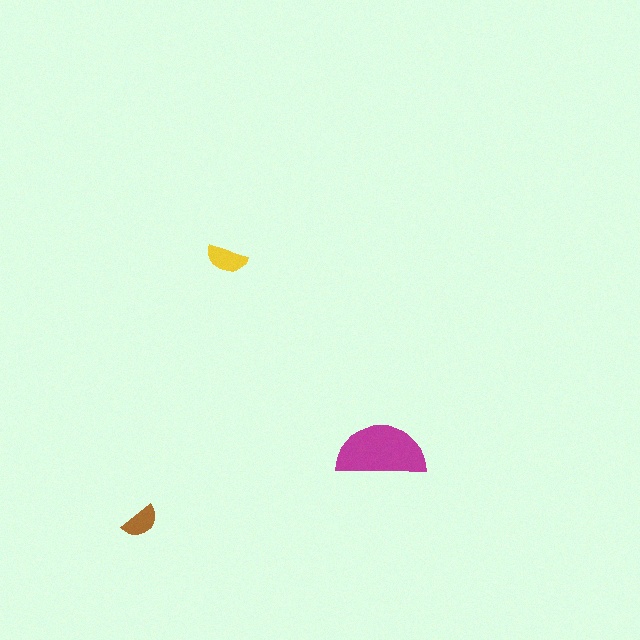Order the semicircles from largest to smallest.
the magenta one, the yellow one, the brown one.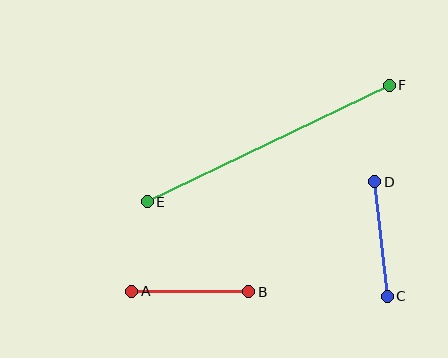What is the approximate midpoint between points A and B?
The midpoint is at approximately (190, 291) pixels.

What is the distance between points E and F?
The distance is approximately 268 pixels.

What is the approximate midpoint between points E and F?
The midpoint is at approximately (268, 144) pixels.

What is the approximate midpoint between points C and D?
The midpoint is at approximately (381, 239) pixels.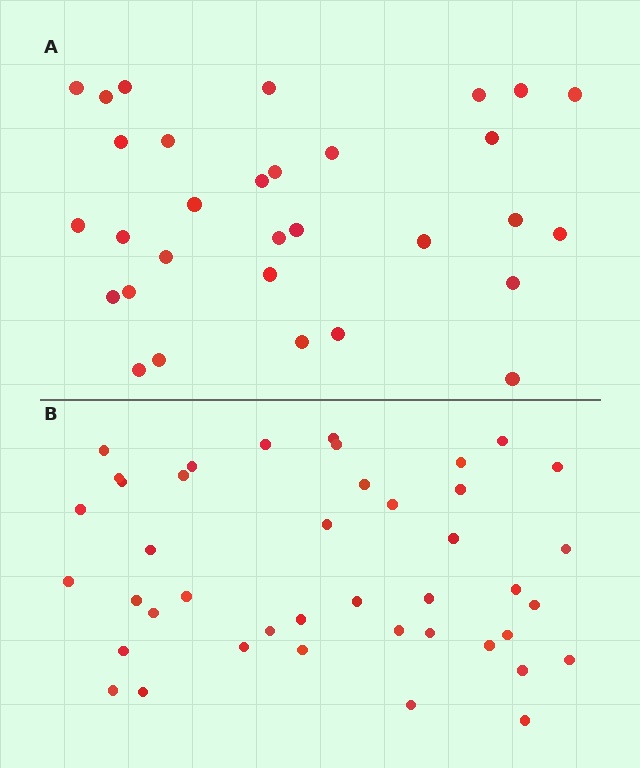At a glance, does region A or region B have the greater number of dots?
Region B (the bottom region) has more dots.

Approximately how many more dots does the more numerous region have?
Region B has roughly 12 or so more dots than region A.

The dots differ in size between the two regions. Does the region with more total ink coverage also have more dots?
No. Region A has more total ink coverage because its dots are larger, but region B actually contains more individual dots. Total area can be misleading — the number of items is what matters here.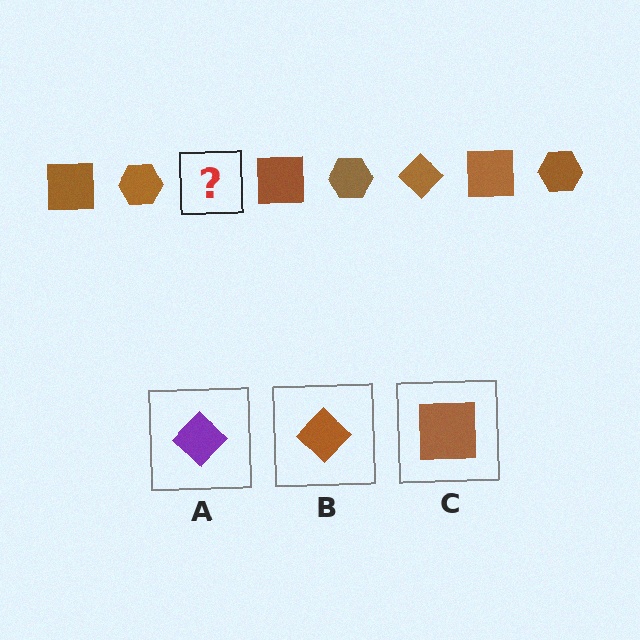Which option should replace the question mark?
Option B.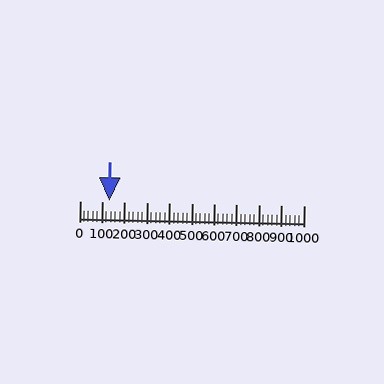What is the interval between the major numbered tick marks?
The major tick marks are spaced 100 units apart.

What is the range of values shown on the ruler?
The ruler shows values from 0 to 1000.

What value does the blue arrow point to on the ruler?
The blue arrow points to approximately 134.